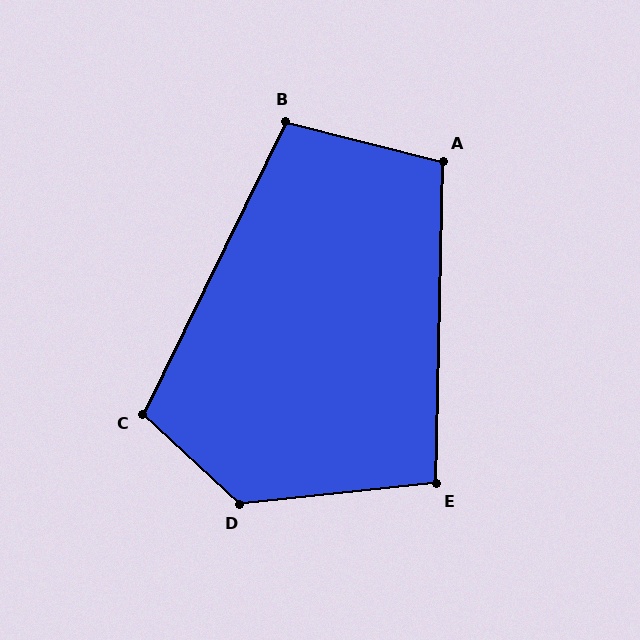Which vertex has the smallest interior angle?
E, at approximately 97 degrees.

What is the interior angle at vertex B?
Approximately 102 degrees (obtuse).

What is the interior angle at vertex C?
Approximately 107 degrees (obtuse).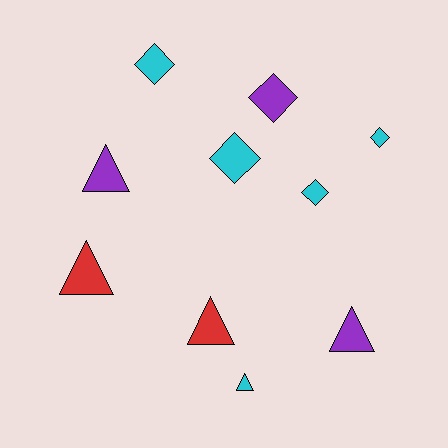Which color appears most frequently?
Cyan, with 5 objects.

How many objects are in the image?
There are 10 objects.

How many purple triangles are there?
There are 2 purple triangles.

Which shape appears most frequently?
Triangle, with 5 objects.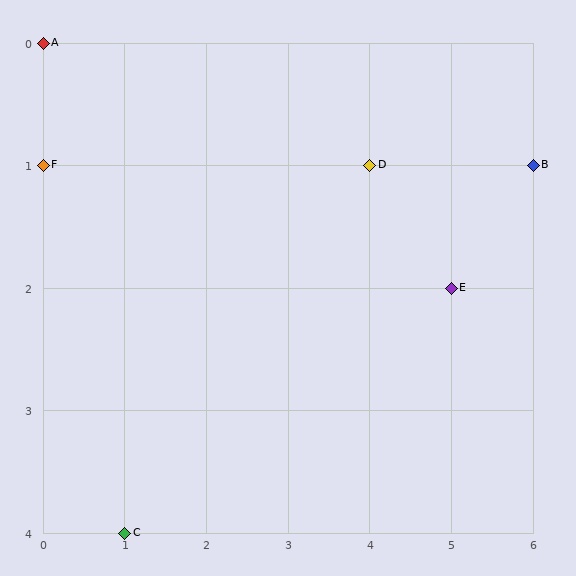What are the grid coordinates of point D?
Point D is at grid coordinates (4, 1).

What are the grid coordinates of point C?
Point C is at grid coordinates (1, 4).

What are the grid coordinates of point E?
Point E is at grid coordinates (5, 2).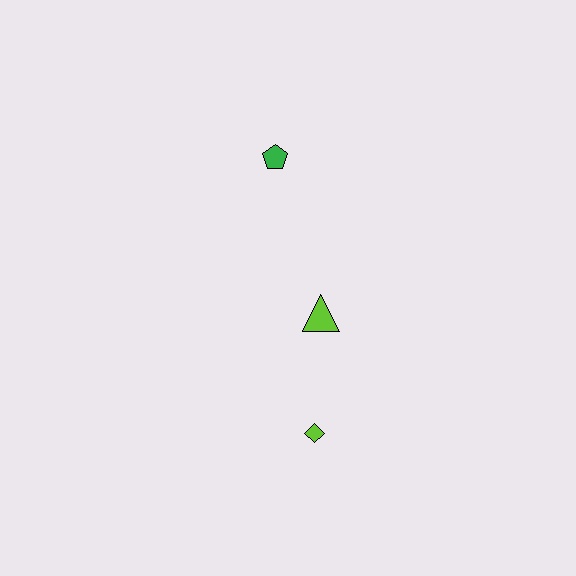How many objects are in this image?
There are 3 objects.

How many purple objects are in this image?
There are no purple objects.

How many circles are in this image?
There are no circles.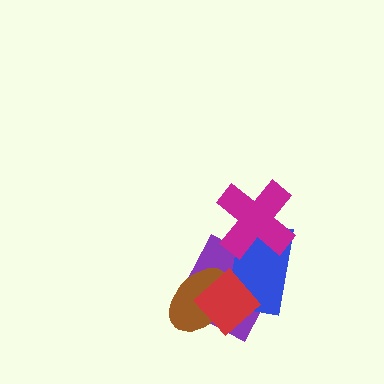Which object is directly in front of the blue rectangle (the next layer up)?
The magenta cross is directly in front of the blue rectangle.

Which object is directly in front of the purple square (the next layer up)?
The brown ellipse is directly in front of the purple square.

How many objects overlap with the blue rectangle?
4 objects overlap with the blue rectangle.